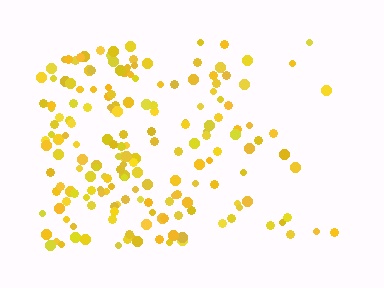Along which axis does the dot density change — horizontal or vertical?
Horizontal.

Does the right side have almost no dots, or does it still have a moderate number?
Still a moderate number, just noticeably fewer than the left.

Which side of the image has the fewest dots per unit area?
The right.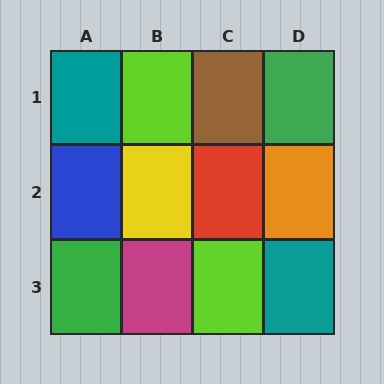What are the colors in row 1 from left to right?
Teal, lime, brown, green.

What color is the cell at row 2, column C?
Red.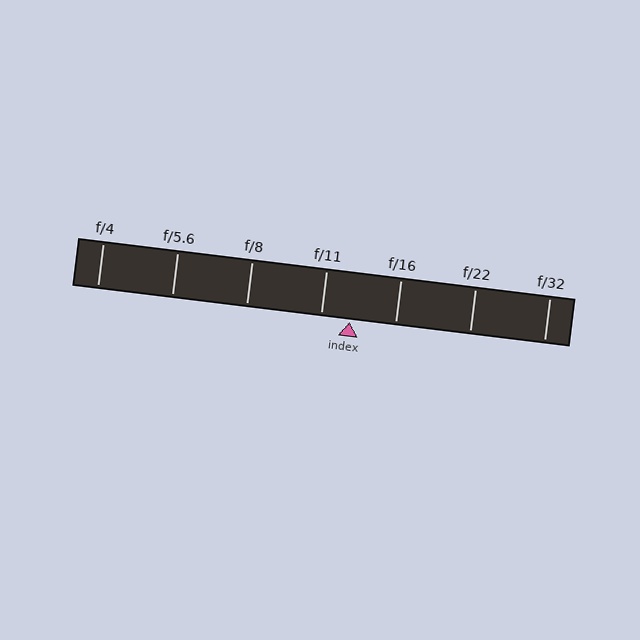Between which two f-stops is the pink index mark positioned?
The index mark is between f/11 and f/16.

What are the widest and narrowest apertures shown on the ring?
The widest aperture shown is f/4 and the narrowest is f/32.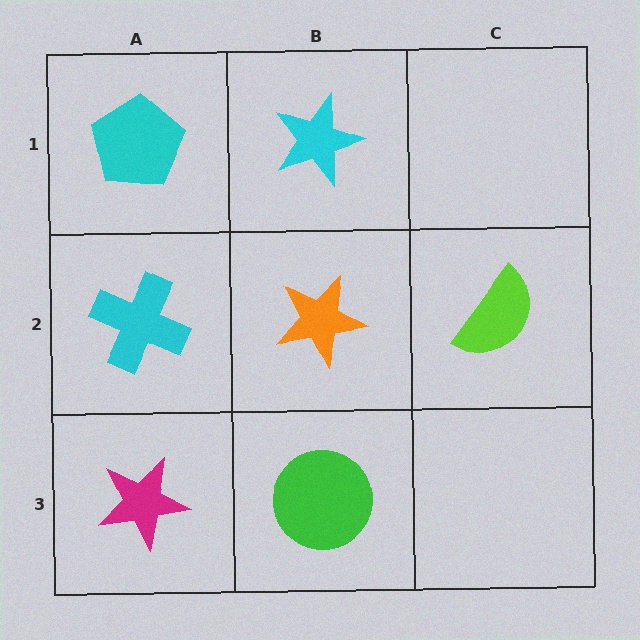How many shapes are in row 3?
2 shapes.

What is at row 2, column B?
An orange star.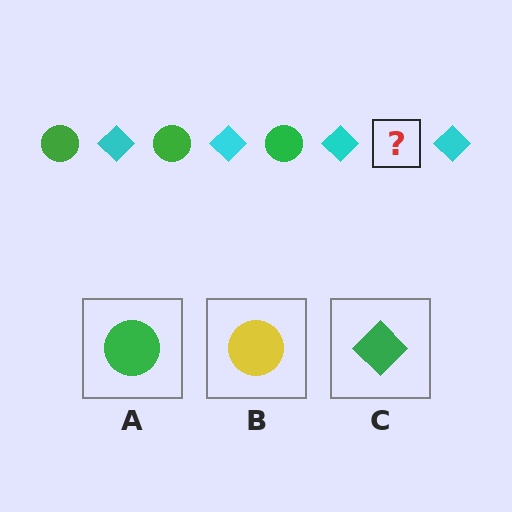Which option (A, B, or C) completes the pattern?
A.